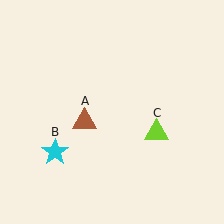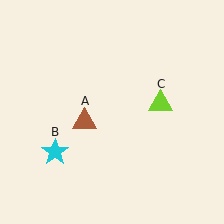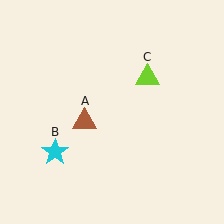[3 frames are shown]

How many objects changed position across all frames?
1 object changed position: lime triangle (object C).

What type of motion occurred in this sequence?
The lime triangle (object C) rotated counterclockwise around the center of the scene.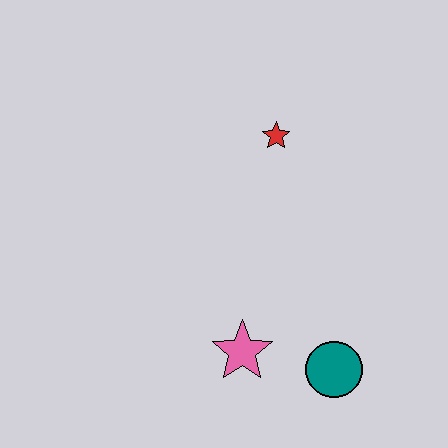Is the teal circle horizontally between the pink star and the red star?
No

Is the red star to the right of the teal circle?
No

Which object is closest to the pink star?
The teal circle is closest to the pink star.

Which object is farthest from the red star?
The teal circle is farthest from the red star.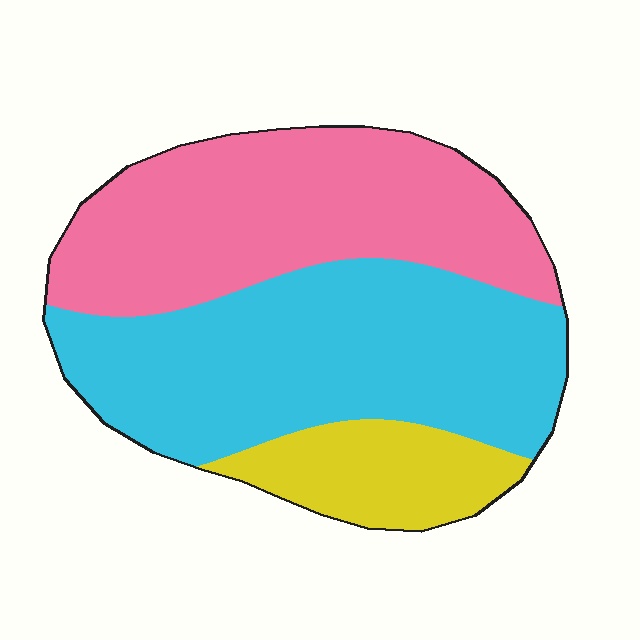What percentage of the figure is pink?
Pink takes up between a third and a half of the figure.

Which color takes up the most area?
Cyan, at roughly 45%.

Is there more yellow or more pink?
Pink.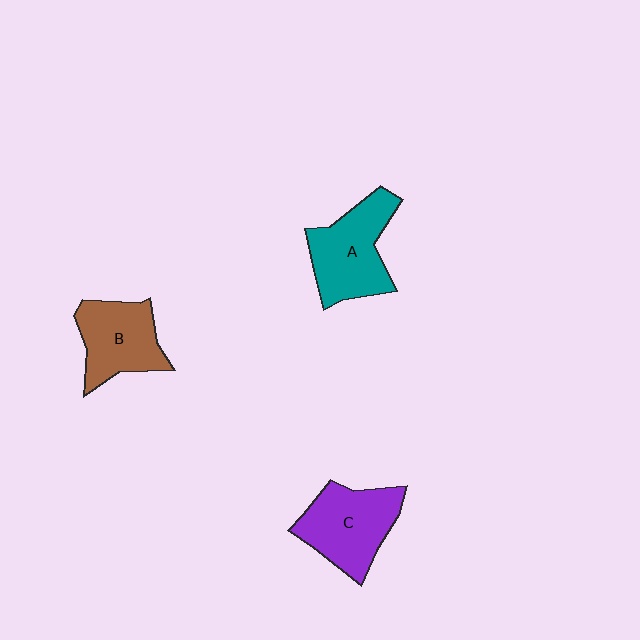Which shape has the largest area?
Shape A (teal).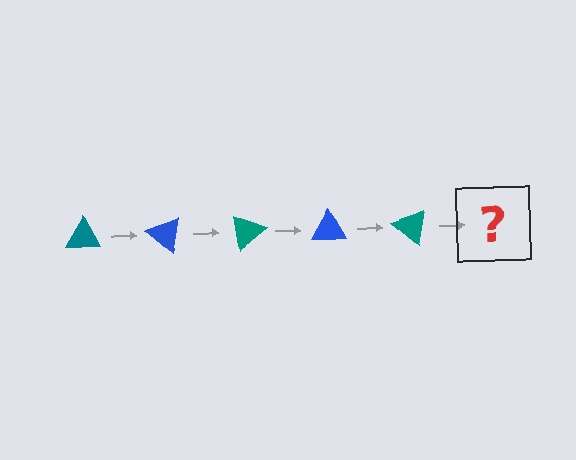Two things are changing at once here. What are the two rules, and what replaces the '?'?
The two rules are that it rotates 40 degrees each step and the color cycles through teal and blue. The '?' should be a blue triangle, rotated 200 degrees from the start.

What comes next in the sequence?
The next element should be a blue triangle, rotated 200 degrees from the start.